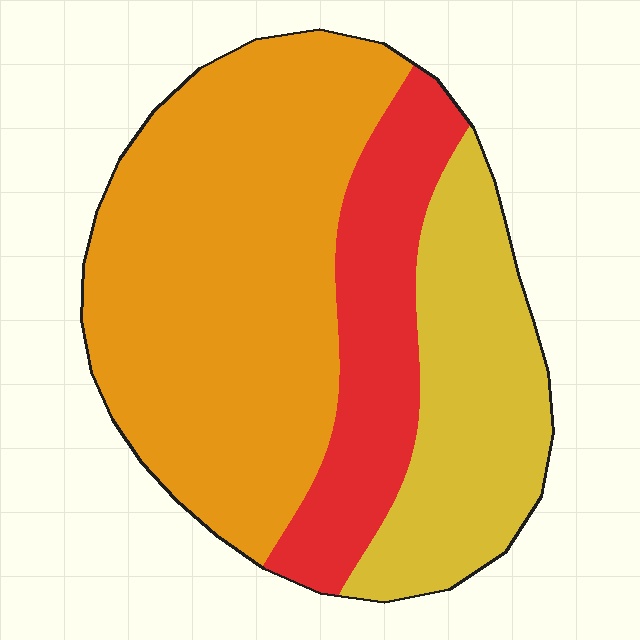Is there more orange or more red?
Orange.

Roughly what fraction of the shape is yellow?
Yellow covers about 25% of the shape.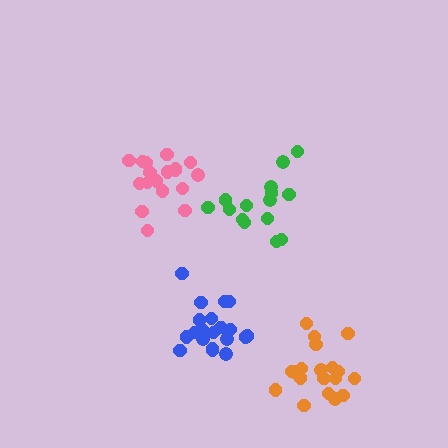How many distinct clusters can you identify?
There are 4 distinct clusters.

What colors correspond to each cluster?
The clusters are colored: blue, pink, orange, green.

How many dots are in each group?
Group 1: 21 dots, Group 2: 18 dots, Group 3: 19 dots, Group 4: 15 dots (73 total).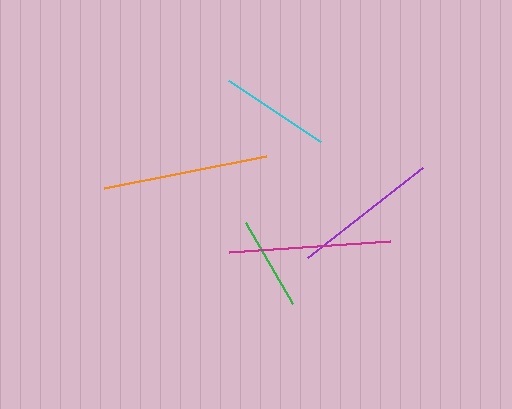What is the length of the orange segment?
The orange segment is approximately 165 pixels long.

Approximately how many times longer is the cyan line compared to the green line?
The cyan line is approximately 1.2 times the length of the green line.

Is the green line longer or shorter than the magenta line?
The magenta line is longer than the green line.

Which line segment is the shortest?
The green line is the shortest at approximately 94 pixels.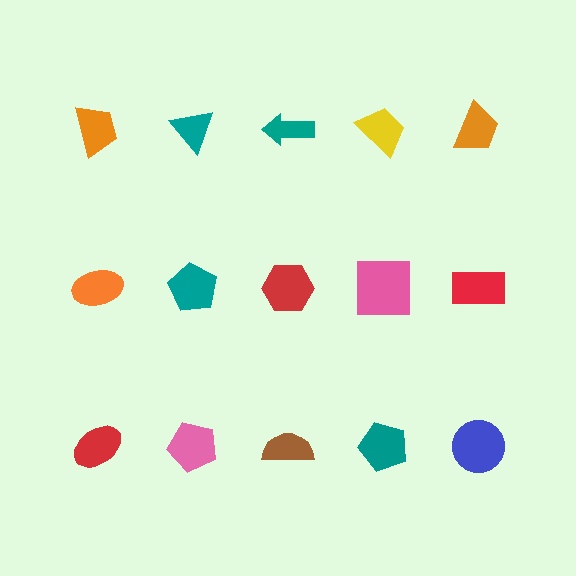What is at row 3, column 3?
A brown semicircle.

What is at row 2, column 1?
An orange ellipse.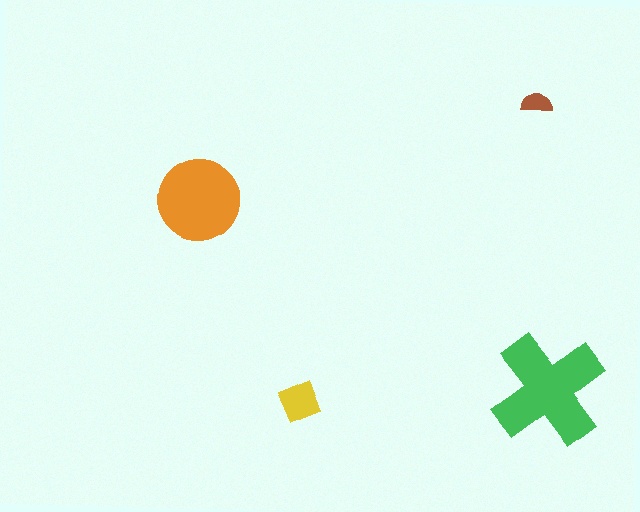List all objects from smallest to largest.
The brown semicircle, the yellow square, the orange circle, the green cross.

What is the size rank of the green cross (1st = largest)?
1st.